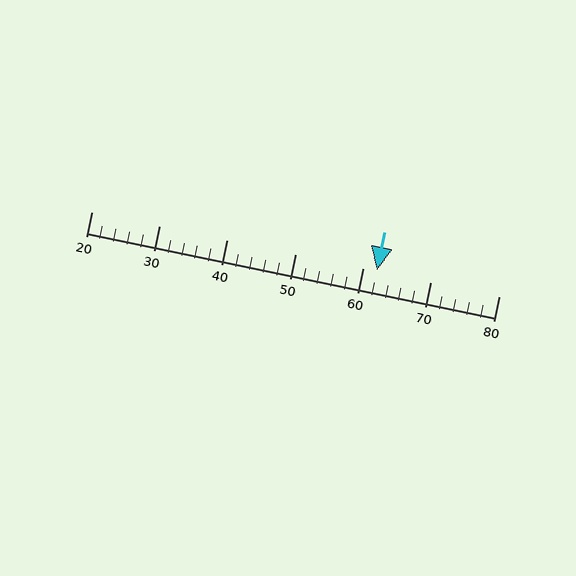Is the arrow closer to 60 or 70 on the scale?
The arrow is closer to 60.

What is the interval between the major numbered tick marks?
The major tick marks are spaced 10 units apart.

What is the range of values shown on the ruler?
The ruler shows values from 20 to 80.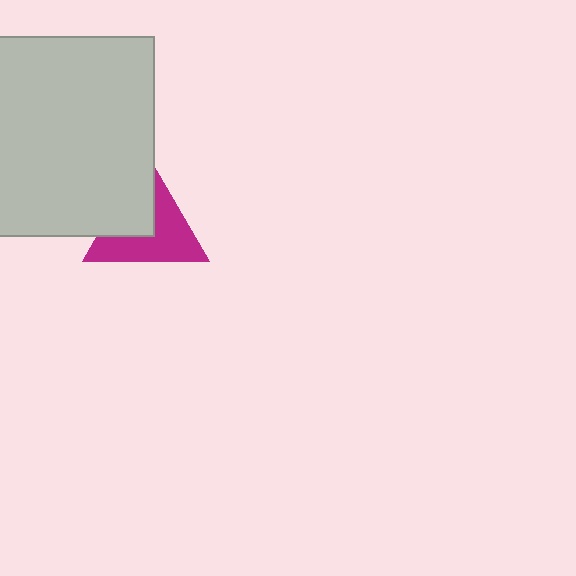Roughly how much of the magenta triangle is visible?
About half of it is visible (roughly 58%).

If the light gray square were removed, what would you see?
You would see the complete magenta triangle.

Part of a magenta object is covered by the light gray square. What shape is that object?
It is a triangle.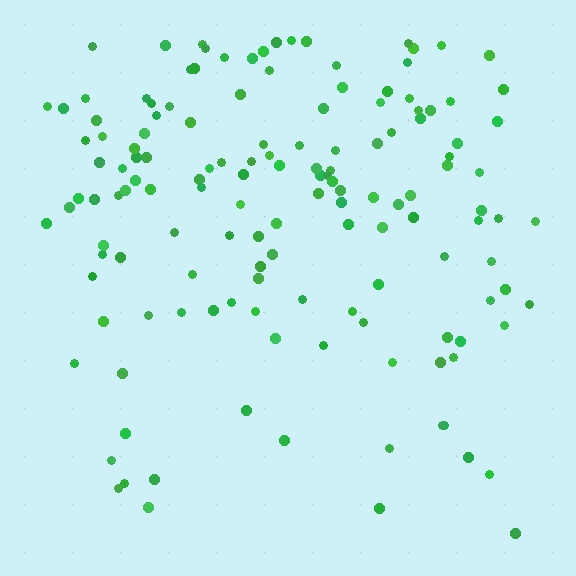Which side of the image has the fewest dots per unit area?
The bottom.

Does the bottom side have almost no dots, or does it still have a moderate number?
Still a moderate number, just noticeably fewer than the top.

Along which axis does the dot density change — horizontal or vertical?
Vertical.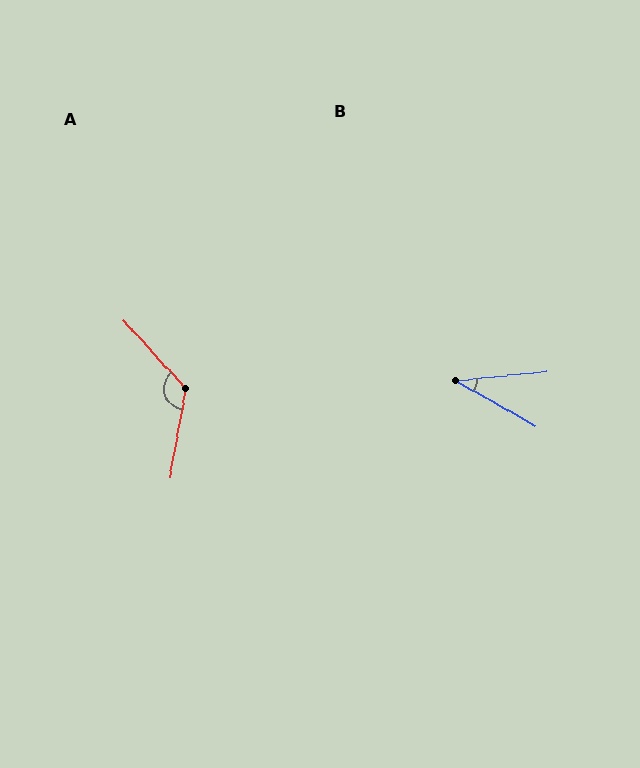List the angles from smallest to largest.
B (35°), A (128°).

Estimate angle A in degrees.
Approximately 128 degrees.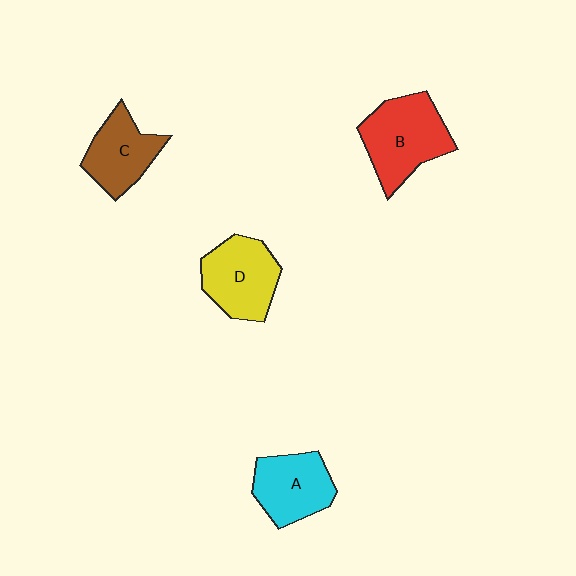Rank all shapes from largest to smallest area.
From largest to smallest: B (red), D (yellow), A (cyan), C (brown).